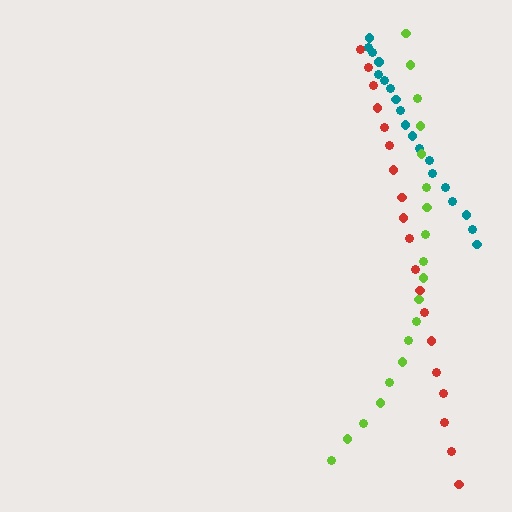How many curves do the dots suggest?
There are 3 distinct paths.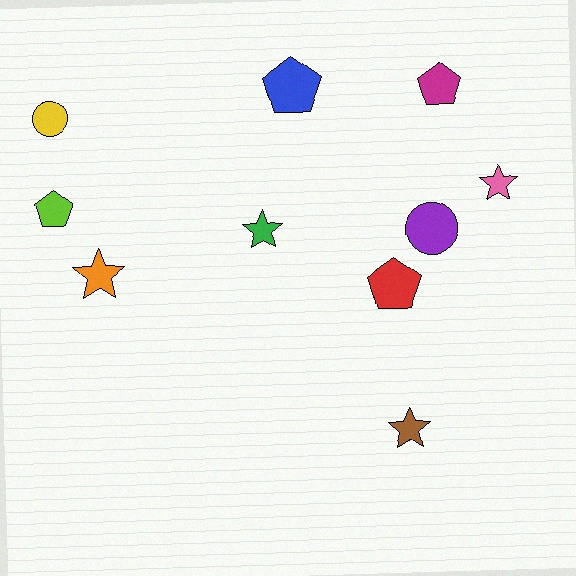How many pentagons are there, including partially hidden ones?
There are 4 pentagons.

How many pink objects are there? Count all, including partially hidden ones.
There is 1 pink object.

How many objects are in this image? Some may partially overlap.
There are 10 objects.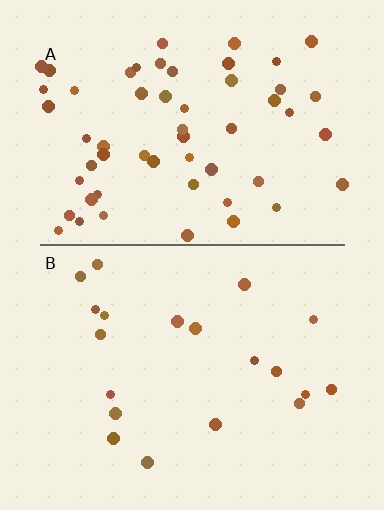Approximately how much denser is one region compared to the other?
Approximately 2.7× — region A over region B.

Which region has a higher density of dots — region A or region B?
A (the top).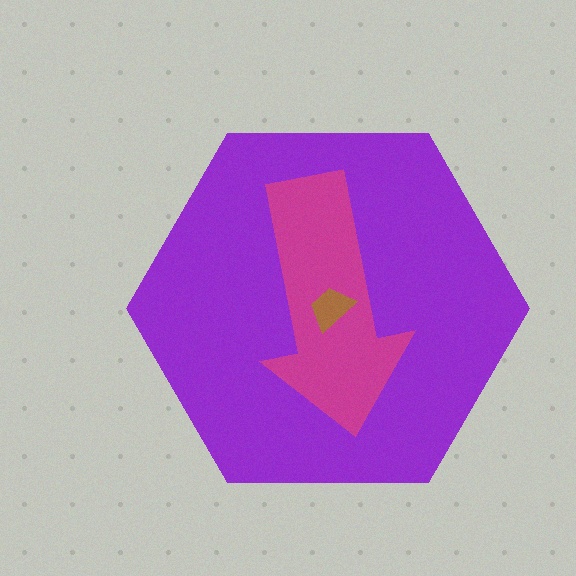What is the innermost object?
The brown trapezoid.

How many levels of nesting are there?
3.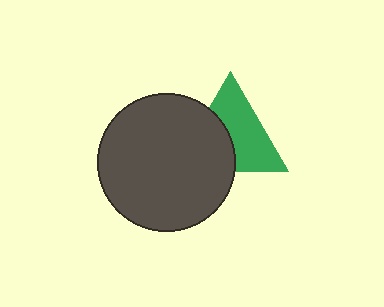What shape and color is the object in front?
The object in front is a dark gray circle.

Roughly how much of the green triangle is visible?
About half of it is visible (roughly 59%).